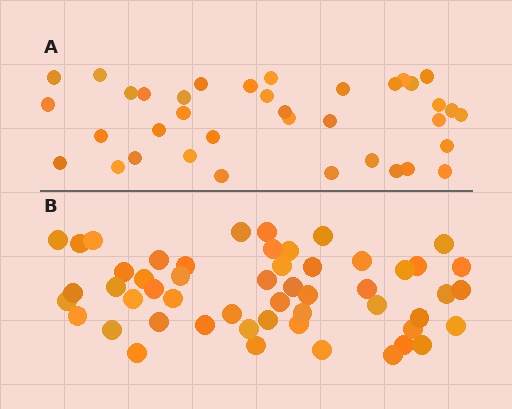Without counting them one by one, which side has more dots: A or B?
Region B (the bottom region) has more dots.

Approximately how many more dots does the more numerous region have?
Region B has approximately 15 more dots than region A.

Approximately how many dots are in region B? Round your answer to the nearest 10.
About 50 dots. (The exact count is 52, which rounds to 50.)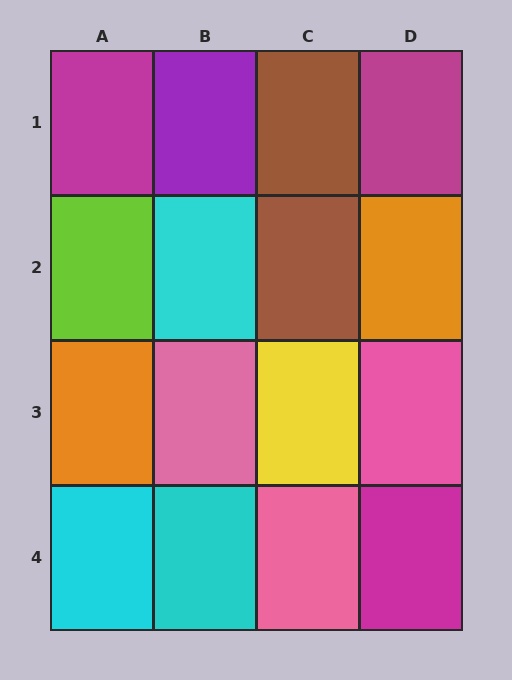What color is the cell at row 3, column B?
Pink.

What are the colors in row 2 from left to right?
Lime, cyan, brown, orange.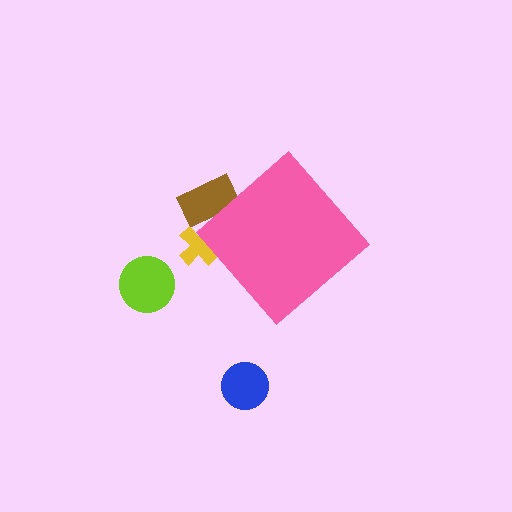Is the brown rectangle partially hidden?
Yes, the brown rectangle is partially hidden behind the pink diamond.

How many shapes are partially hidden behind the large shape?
2 shapes are partially hidden.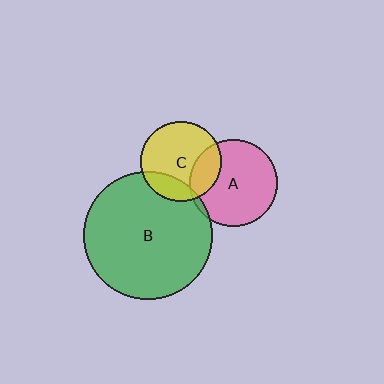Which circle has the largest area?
Circle B (green).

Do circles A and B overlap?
Yes.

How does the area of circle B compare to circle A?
Approximately 2.2 times.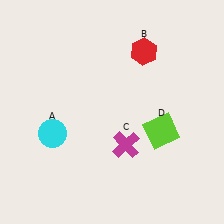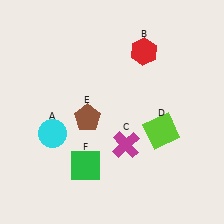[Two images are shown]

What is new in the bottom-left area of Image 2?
A brown pentagon (E) was added in the bottom-left area of Image 2.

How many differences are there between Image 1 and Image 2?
There are 2 differences between the two images.